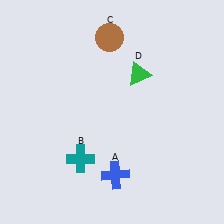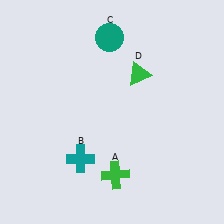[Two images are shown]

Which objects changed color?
A changed from blue to green. C changed from brown to teal.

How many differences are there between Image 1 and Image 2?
There are 2 differences between the two images.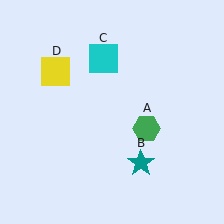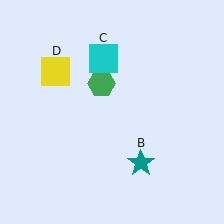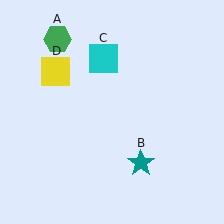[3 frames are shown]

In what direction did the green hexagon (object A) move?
The green hexagon (object A) moved up and to the left.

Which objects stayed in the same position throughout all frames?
Teal star (object B) and cyan square (object C) and yellow square (object D) remained stationary.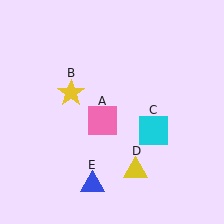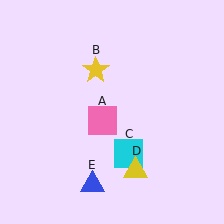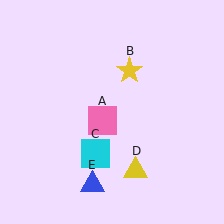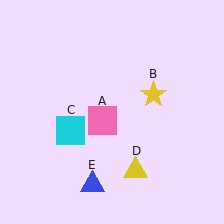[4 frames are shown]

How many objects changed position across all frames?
2 objects changed position: yellow star (object B), cyan square (object C).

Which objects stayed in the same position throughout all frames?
Pink square (object A) and yellow triangle (object D) and blue triangle (object E) remained stationary.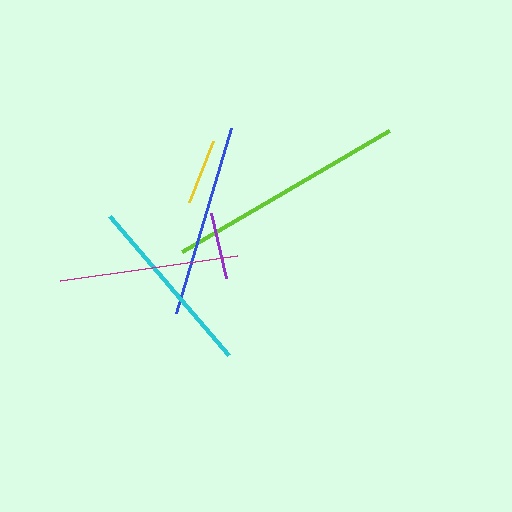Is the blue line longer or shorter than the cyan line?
The blue line is longer than the cyan line.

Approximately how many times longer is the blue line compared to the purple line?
The blue line is approximately 2.9 times the length of the purple line.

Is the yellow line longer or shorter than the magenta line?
The magenta line is longer than the yellow line.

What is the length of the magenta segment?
The magenta segment is approximately 178 pixels long.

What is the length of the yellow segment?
The yellow segment is approximately 66 pixels long.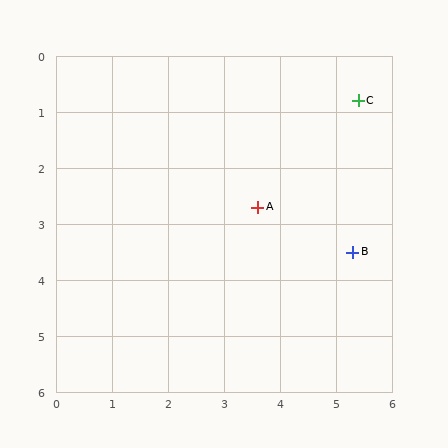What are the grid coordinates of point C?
Point C is at approximately (5.4, 0.8).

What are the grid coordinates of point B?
Point B is at approximately (5.3, 3.5).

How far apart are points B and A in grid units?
Points B and A are about 1.9 grid units apart.